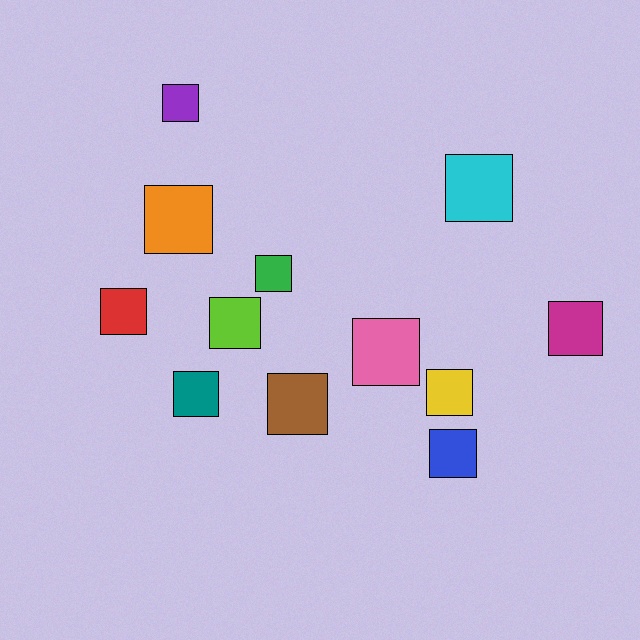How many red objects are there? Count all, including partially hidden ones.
There is 1 red object.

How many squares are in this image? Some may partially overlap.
There are 12 squares.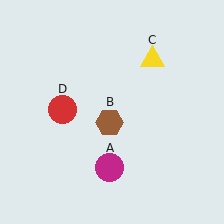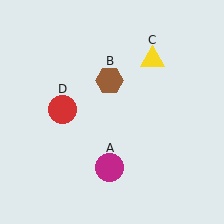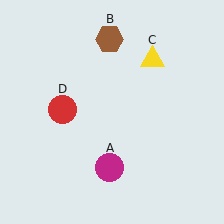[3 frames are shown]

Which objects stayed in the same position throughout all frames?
Magenta circle (object A) and yellow triangle (object C) and red circle (object D) remained stationary.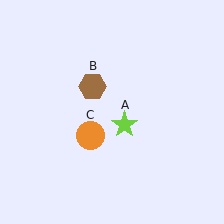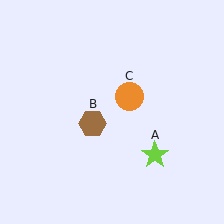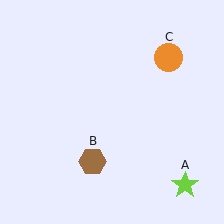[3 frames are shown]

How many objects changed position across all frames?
3 objects changed position: lime star (object A), brown hexagon (object B), orange circle (object C).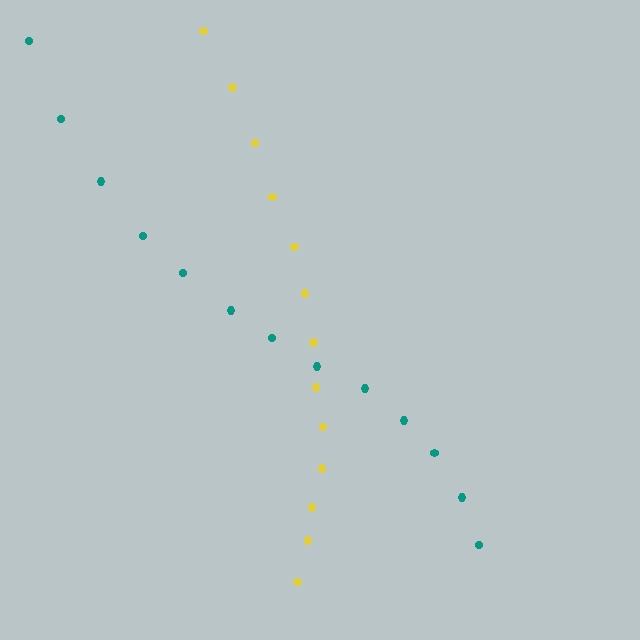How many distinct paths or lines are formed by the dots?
There are 2 distinct paths.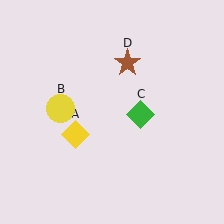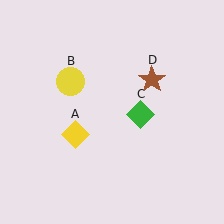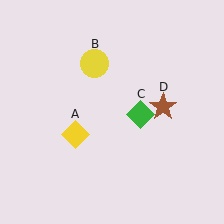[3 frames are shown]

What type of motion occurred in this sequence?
The yellow circle (object B), brown star (object D) rotated clockwise around the center of the scene.